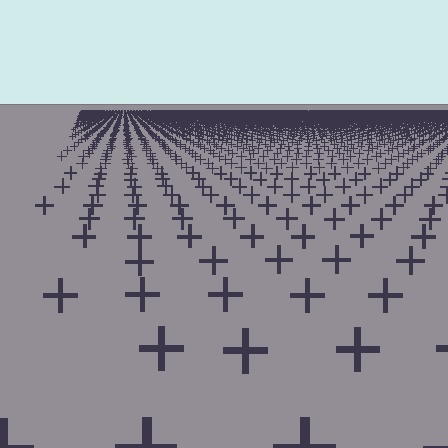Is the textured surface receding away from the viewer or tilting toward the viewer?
The surface is receding away from the viewer. Texture elements get smaller and denser toward the top.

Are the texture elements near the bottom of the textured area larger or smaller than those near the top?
Larger. Near the bottom, elements are closer to the viewer and appear at a bigger on-screen size.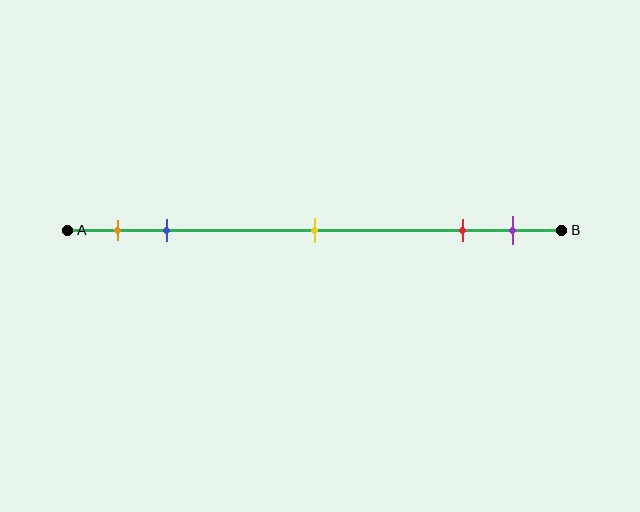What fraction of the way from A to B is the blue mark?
The blue mark is approximately 20% (0.2) of the way from A to B.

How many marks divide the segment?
There are 5 marks dividing the segment.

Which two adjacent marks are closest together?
The red and purple marks are the closest adjacent pair.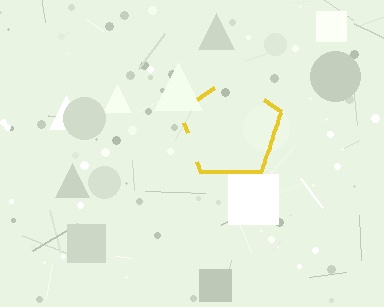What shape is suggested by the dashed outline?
The dashed outline suggests a pentagon.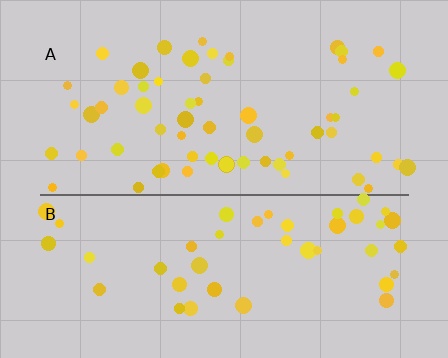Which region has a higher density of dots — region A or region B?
A (the top).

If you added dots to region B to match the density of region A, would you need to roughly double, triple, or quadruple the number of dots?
Approximately double.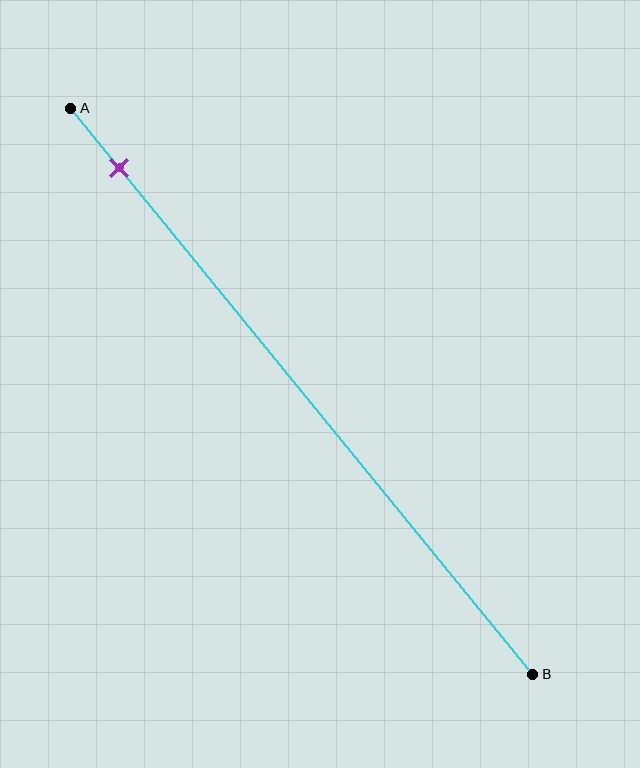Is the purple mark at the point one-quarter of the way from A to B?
No, the mark is at about 10% from A, not at the 25% one-quarter point.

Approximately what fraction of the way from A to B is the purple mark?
The purple mark is approximately 10% of the way from A to B.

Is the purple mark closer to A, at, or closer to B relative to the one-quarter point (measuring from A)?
The purple mark is closer to point A than the one-quarter point of segment AB.